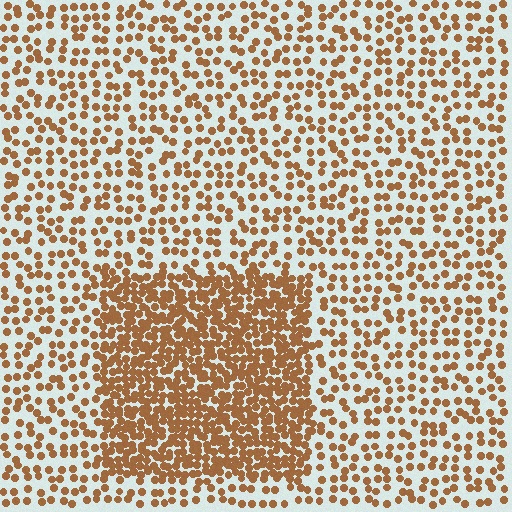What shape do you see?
I see a rectangle.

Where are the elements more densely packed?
The elements are more densely packed inside the rectangle boundary.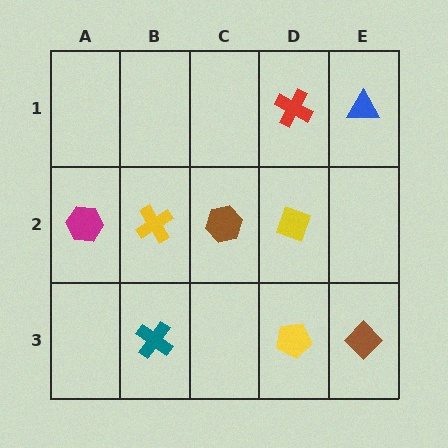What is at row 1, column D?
A red cross.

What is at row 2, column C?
A brown hexagon.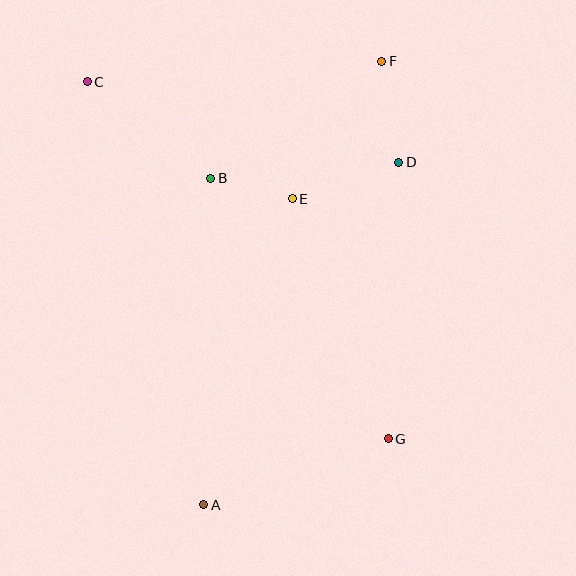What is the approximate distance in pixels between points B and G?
The distance between B and G is approximately 316 pixels.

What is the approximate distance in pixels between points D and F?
The distance between D and F is approximately 102 pixels.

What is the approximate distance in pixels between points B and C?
The distance between B and C is approximately 157 pixels.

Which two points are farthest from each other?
Points A and F are farthest from each other.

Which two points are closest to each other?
Points B and E are closest to each other.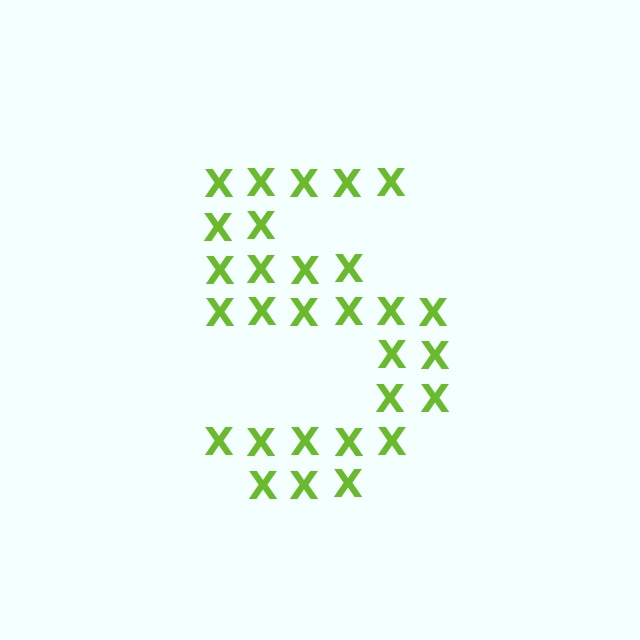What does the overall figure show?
The overall figure shows the digit 5.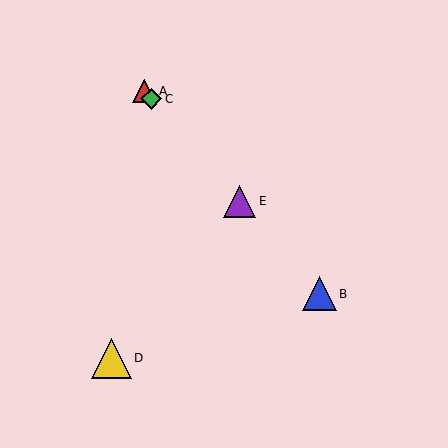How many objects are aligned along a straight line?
4 objects (A, B, C, E) are aligned along a straight line.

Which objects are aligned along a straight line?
Objects A, B, C, E are aligned along a straight line.